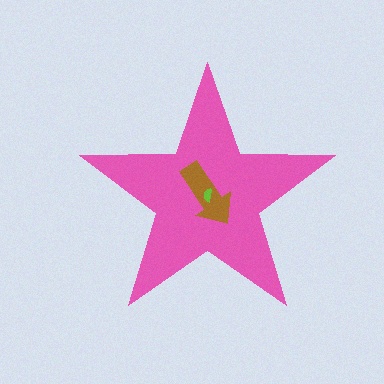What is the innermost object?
The lime semicircle.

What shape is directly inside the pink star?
The brown arrow.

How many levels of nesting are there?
3.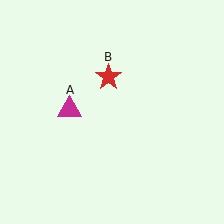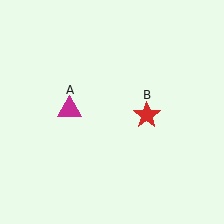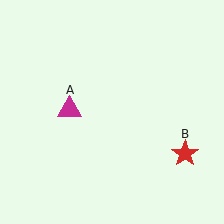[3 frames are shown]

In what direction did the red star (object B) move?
The red star (object B) moved down and to the right.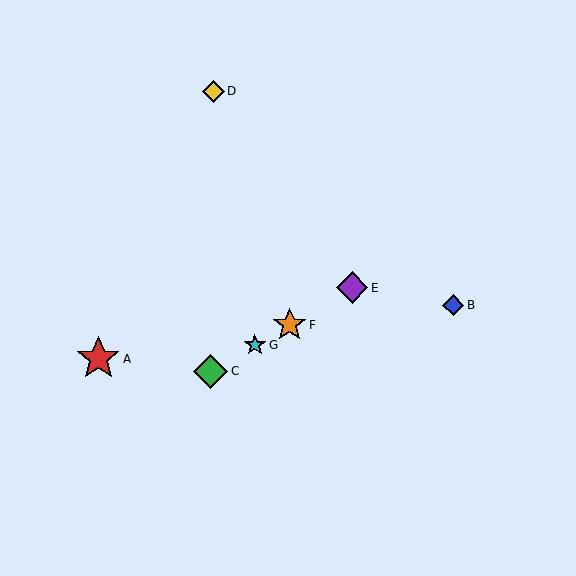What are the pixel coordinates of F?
Object F is at (290, 325).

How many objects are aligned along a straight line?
4 objects (C, E, F, G) are aligned along a straight line.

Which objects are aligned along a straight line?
Objects C, E, F, G are aligned along a straight line.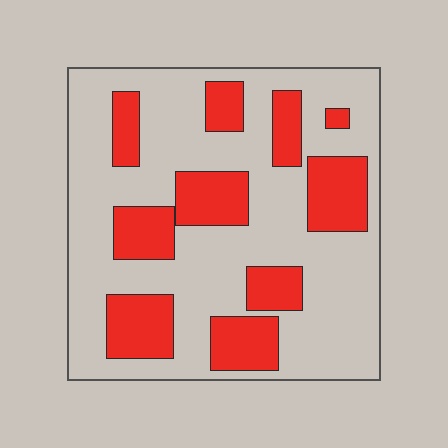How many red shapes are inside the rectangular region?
10.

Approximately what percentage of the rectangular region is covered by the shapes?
Approximately 30%.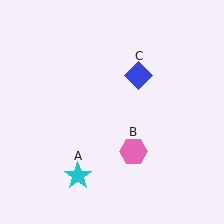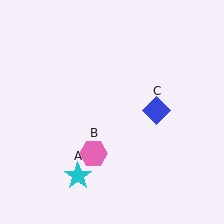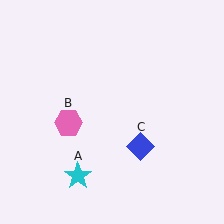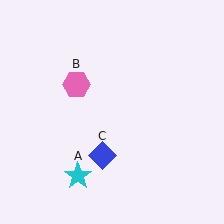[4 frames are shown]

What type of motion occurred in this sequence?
The pink hexagon (object B), blue diamond (object C) rotated clockwise around the center of the scene.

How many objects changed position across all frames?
2 objects changed position: pink hexagon (object B), blue diamond (object C).